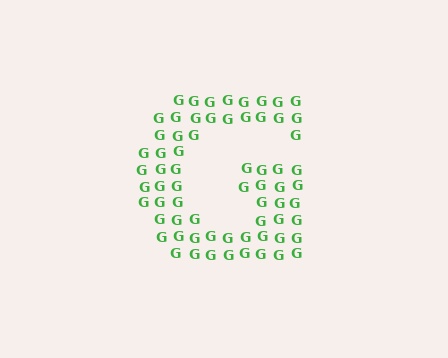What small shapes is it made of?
It is made of small letter G's.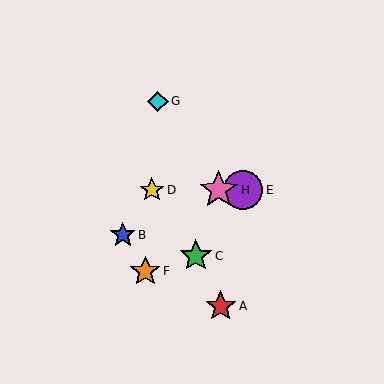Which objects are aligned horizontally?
Objects D, E, H are aligned horizontally.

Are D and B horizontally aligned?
No, D is at y≈190 and B is at y≈235.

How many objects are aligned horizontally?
3 objects (D, E, H) are aligned horizontally.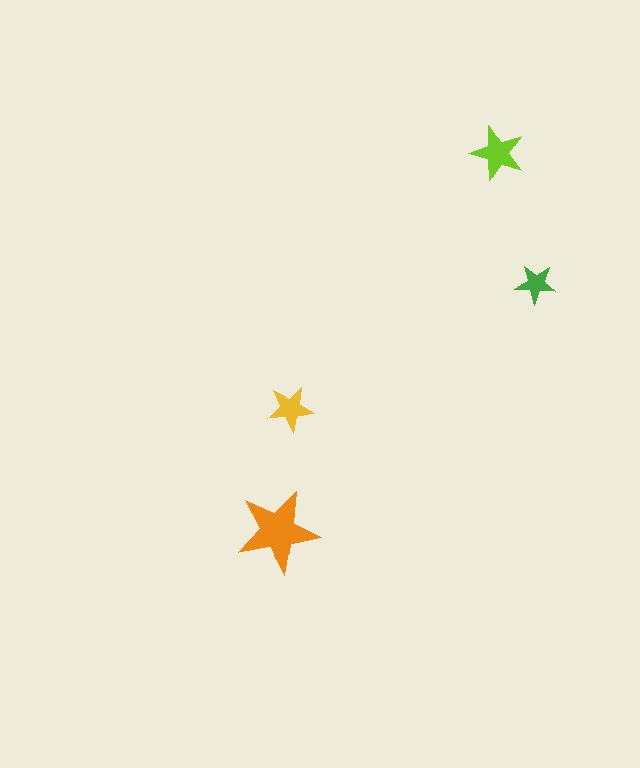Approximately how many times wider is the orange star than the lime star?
About 1.5 times wider.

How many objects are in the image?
There are 4 objects in the image.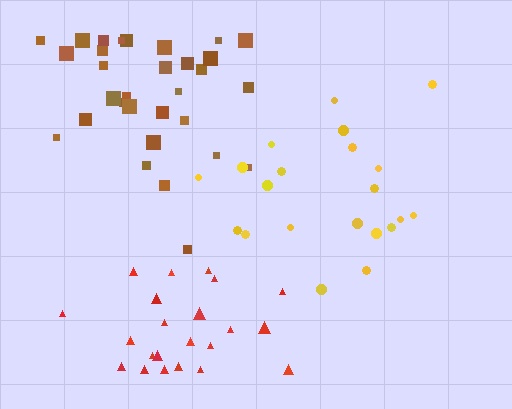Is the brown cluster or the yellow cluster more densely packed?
Brown.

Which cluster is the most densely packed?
Red.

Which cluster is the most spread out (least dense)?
Yellow.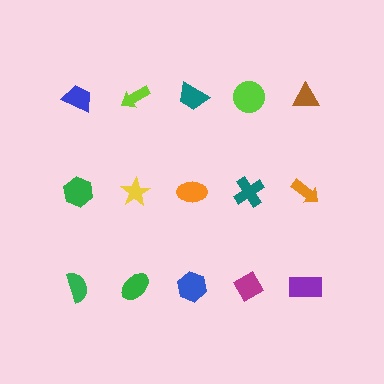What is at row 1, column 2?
A lime arrow.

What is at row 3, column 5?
A purple rectangle.